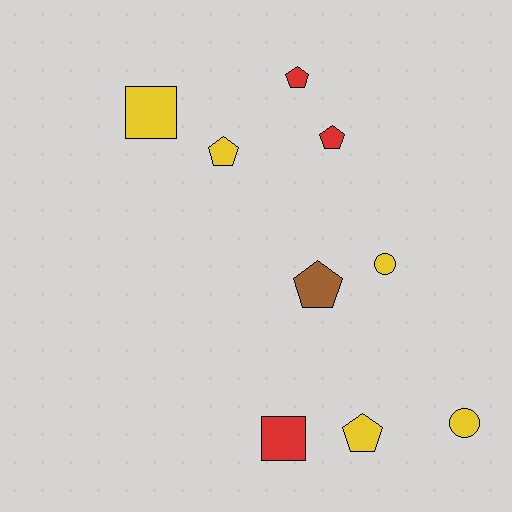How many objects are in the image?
There are 9 objects.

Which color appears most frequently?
Yellow, with 5 objects.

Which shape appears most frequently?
Pentagon, with 5 objects.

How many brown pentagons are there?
There is 1 brown pentagon.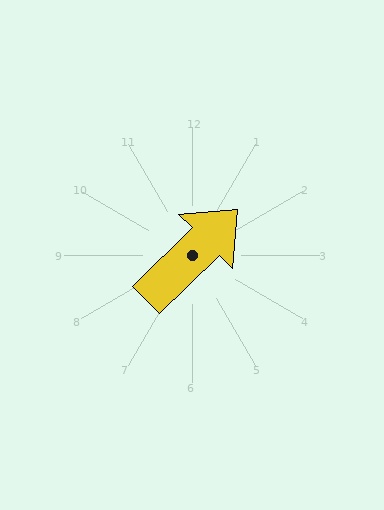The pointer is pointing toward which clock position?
Roughly 2 o'clock.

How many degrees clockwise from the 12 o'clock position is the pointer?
Approximately 45 degrees.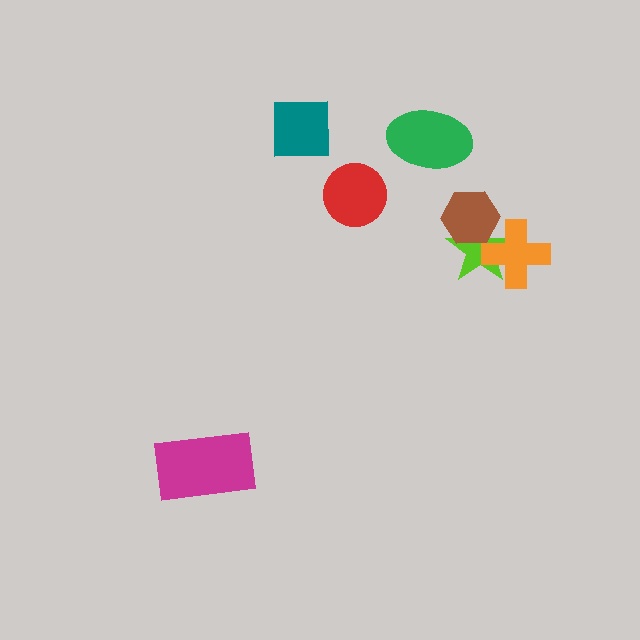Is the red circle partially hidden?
No, no other shape covers it.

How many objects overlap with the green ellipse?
0 objects overlap with the green ellipse.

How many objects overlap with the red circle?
0 objects overlap with the red circle.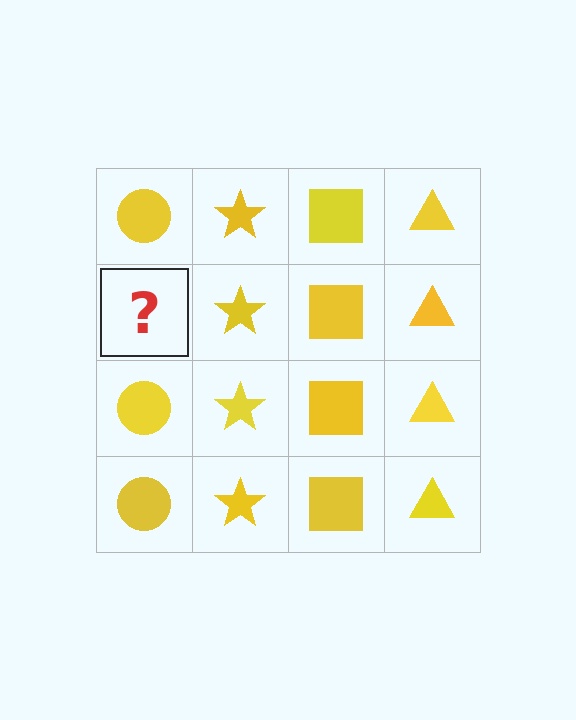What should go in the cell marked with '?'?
The missing cell should contain a yellow circle.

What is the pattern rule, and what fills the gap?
The rule is that each column has a consistent shape. The gap should be filled with a yellow circle.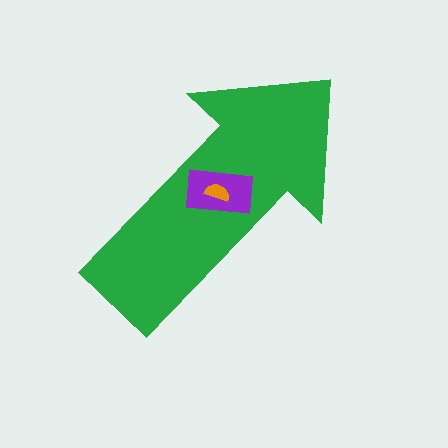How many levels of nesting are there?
3.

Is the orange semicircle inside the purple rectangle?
Yes.